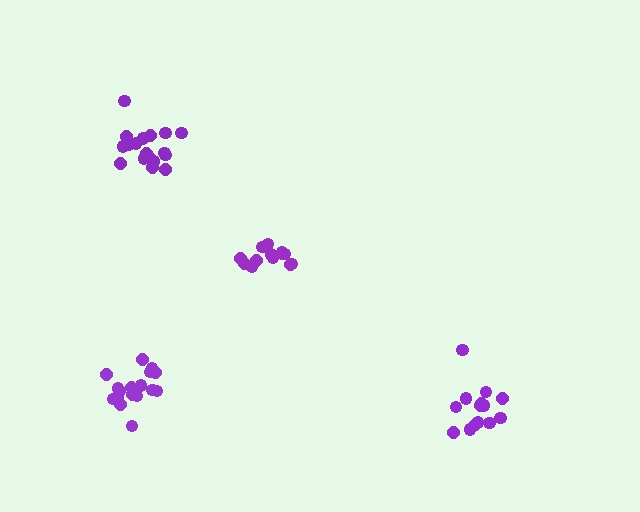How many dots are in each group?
Group 1: 14 dots, Group 2: 13 dots, Group 3: 17 dots, Group 4: 18 dots (62 total).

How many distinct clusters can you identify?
There are 4 distinct clusters.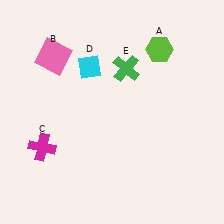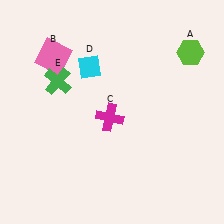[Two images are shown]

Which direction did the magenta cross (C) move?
The magenta cross (C) moved right.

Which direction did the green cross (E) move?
The green cross (E) moved left.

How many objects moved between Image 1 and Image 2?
3 objects moved between the two images.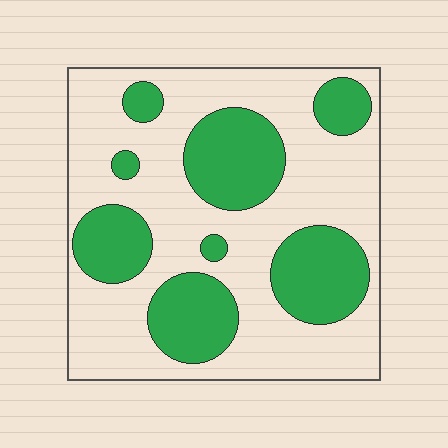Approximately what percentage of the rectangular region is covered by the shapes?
Approximately 35%.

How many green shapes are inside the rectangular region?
8.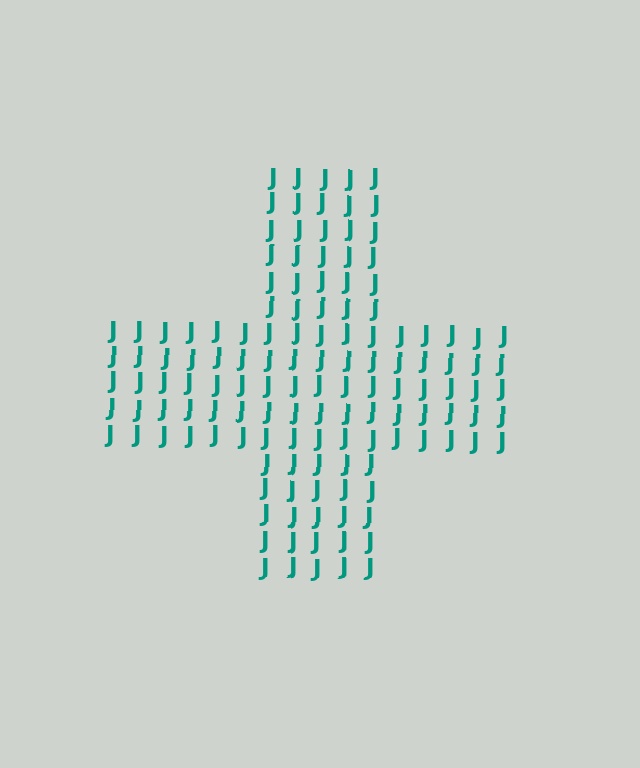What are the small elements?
The small elements are letter J's.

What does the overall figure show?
The overall figure shows a cross.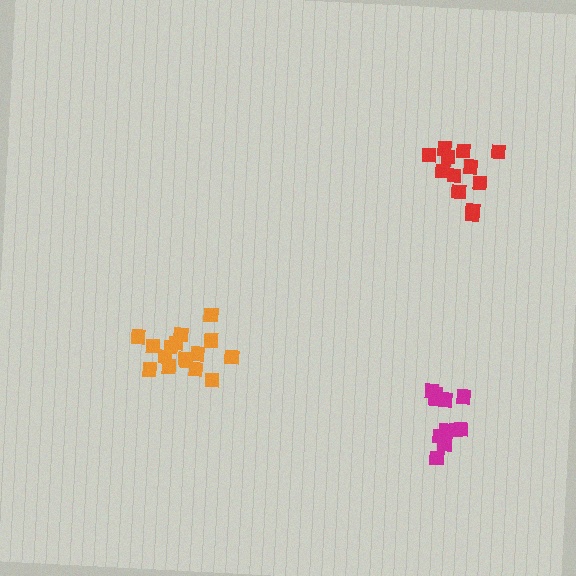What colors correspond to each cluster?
The clusters are colored: orange, magenta, red.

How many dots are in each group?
Group 1: 16 dots, Group 2: 11 dots, Group 3: 12 dots (39 total).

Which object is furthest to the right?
The red cluster is rightmost.